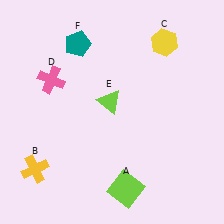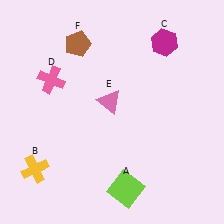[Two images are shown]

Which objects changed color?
C changed from yellow to magenta. E changed from lime to pink. F changed from teal to brown.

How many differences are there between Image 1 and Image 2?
There are 3 differences between the two images.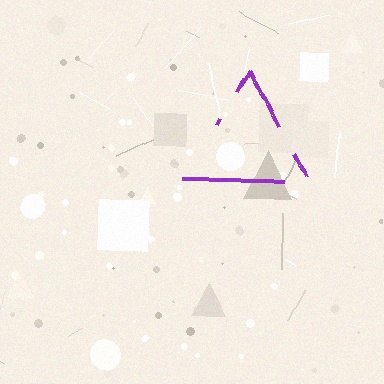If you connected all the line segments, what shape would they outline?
They would outline a triangle.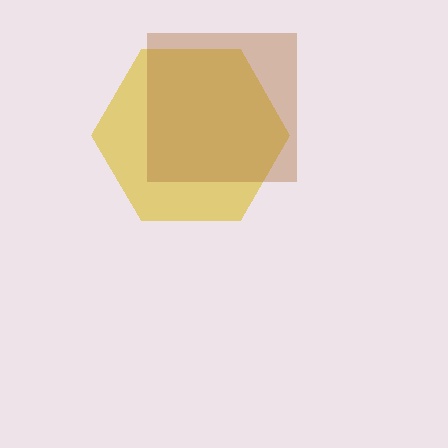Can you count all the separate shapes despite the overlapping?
Yes, there are 2 separate shapes.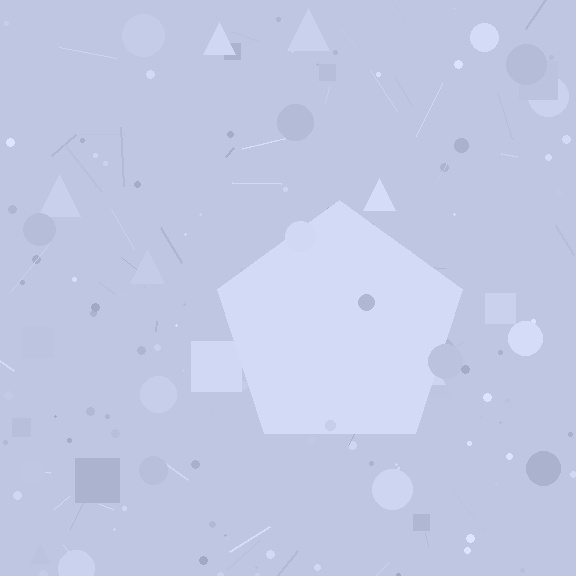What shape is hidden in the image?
A pentagon is hidden in the image.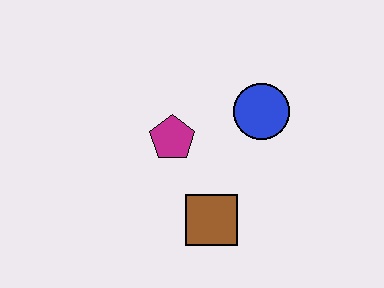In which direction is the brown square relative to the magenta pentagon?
The brown square is below the magenta pentagon.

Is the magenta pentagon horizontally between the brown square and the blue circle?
No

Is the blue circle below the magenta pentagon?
No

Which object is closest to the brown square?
The magenta pentagon is closest to the brown square.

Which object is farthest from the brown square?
The blue circle is farthest from the brown square.